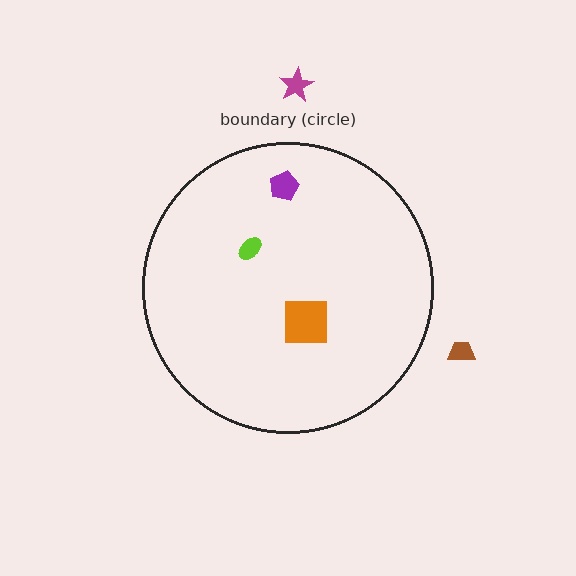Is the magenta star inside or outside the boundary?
Outside.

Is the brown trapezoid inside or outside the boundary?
Outside.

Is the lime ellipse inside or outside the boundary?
Inside.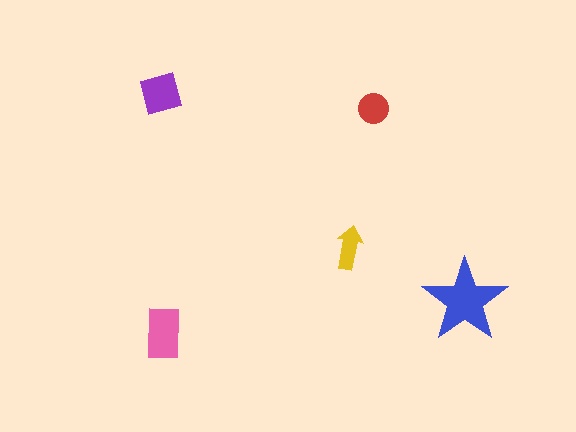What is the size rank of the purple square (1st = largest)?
3rd.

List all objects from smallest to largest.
The yellow arrow, the red circle, the purple square, the pink rectangle, the blue star.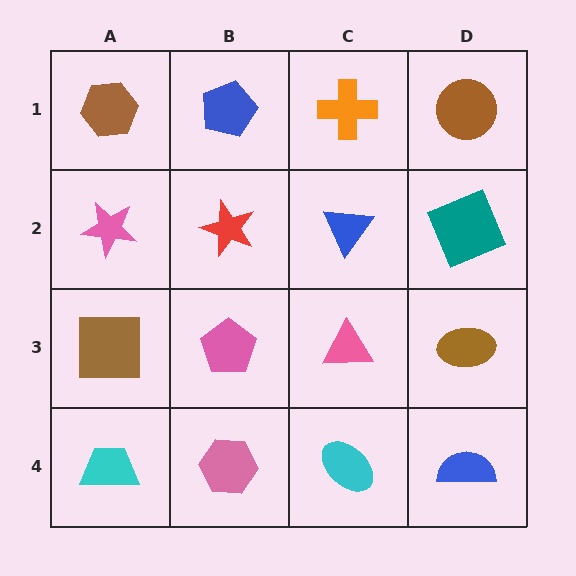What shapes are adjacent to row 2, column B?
A blue pentagon (row 1, column B), a pink pentagon (row 3, column B), a pink star (row 2, column A), a blue triangle (row 2, column C).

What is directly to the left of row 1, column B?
A brown hexagon.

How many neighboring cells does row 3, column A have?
3.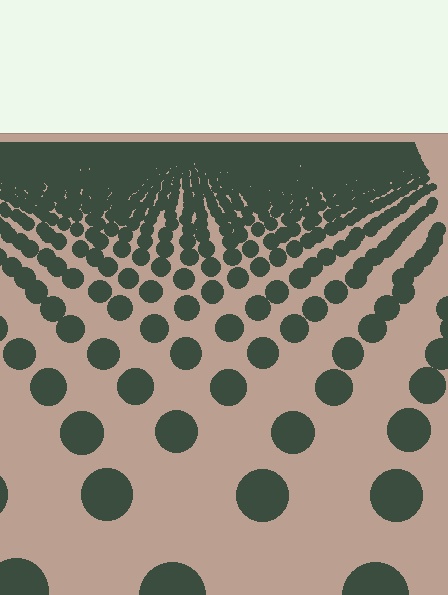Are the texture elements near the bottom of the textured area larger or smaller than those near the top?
Larger. Near the bottom, elements are closer to the viewer and appear at a bigger on-screen size.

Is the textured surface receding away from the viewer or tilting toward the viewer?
The surface is receding away from the viewer. Texture elements get smaller and denser toward the top.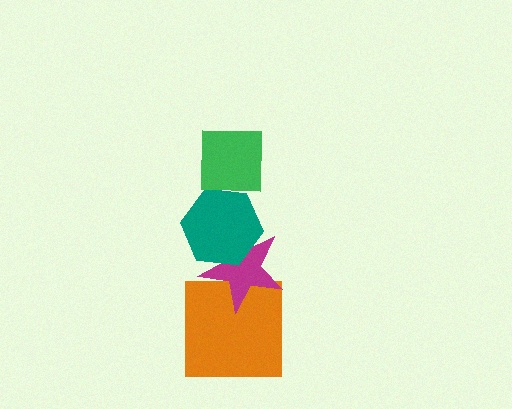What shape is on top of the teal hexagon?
The green square is on top of the teal hexagon.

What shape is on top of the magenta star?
The teal hexagon is on top of the magenta star.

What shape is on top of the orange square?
The magenta star is on top of the orange square.